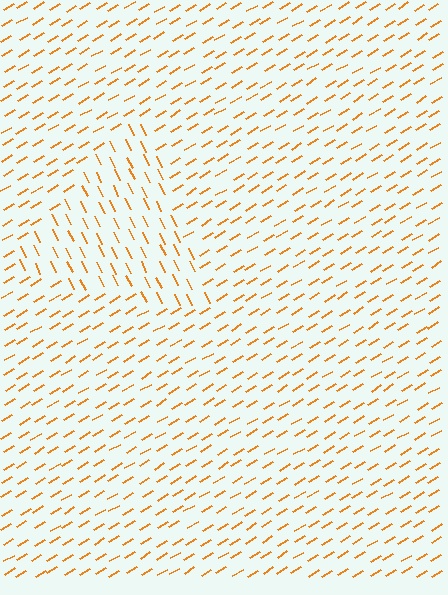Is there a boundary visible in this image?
Yes, there is a texture boundary formed by a change in line orientation.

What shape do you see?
I see a triangle.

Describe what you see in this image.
The image is filled with small orange line segments. A triangle region in the image has lines oriented differently from the surrounding lines, creating a visible texture boundary.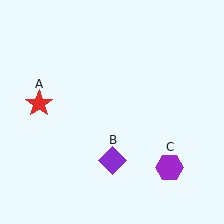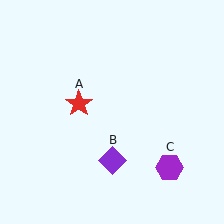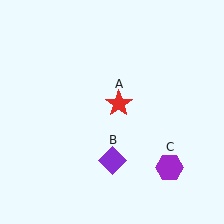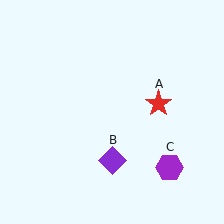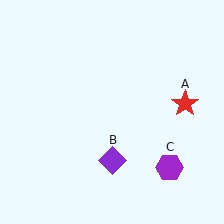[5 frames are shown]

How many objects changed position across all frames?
1 object changed position: red star (object A).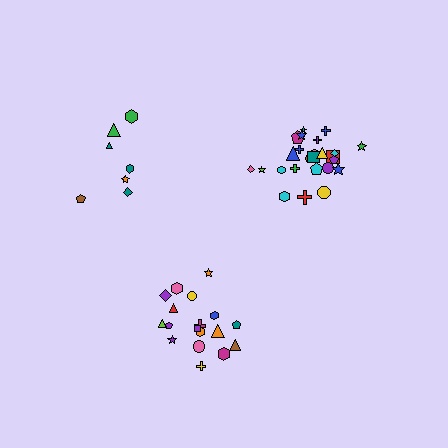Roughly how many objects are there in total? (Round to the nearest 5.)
Roughly 50 objects in total.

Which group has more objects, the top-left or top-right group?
The top-right group.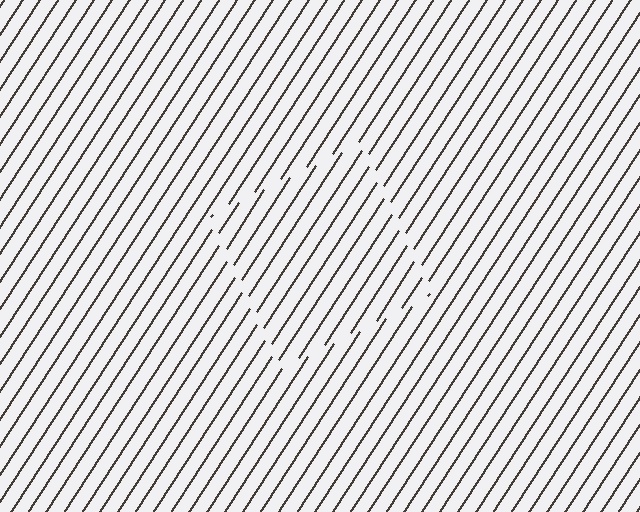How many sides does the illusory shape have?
4 sides — the line-ends trace a square.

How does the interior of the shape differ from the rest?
The interior of the shape contains the same grating, shifted by half a period — the contour is defined by the phase discontinuity where line-ends from the inner and outer gratings abut.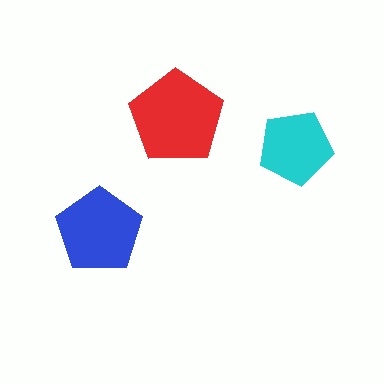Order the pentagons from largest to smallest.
the red one, the blue one, the cyan one.